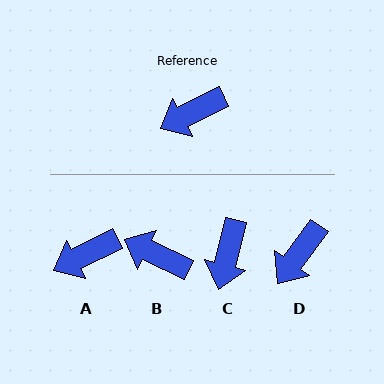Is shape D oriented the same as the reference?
No, it is off by about 27 degrees.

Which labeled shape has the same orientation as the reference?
A.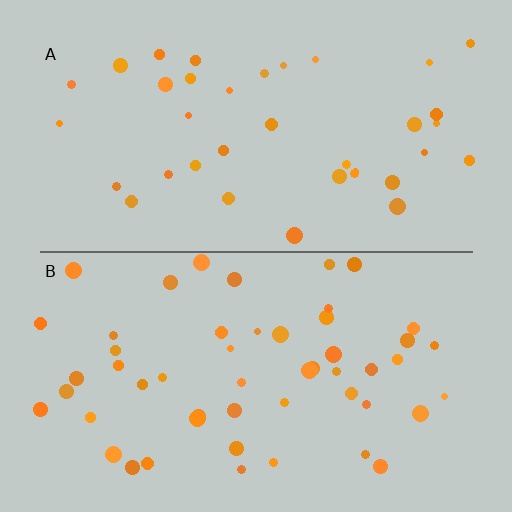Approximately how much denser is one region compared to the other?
Approximately 1.4× — region B over region A.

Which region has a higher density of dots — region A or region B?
B (the bottom).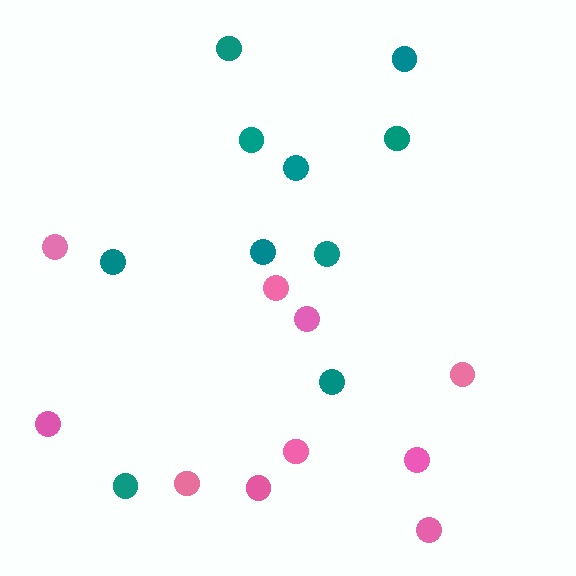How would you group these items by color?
There are 2 groups: one group of pink circles (10) and one group of teal circles (10).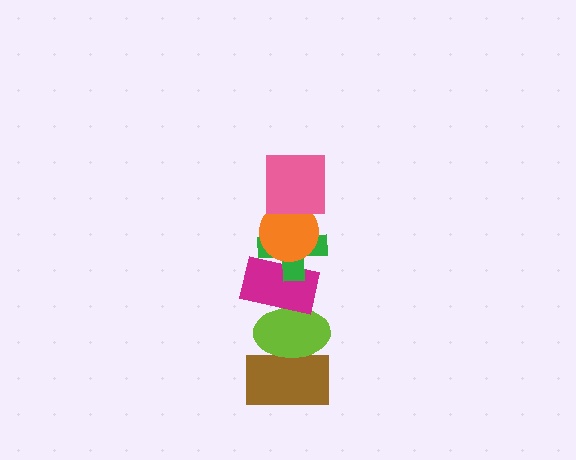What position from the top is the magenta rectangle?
The magenta rectangle is 4th from the top.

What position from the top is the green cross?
The green cross is 3rd from the top.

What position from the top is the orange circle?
The orange circle is 2nd from the top.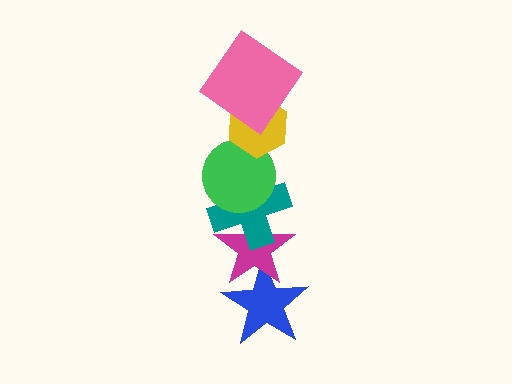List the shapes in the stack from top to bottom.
From top to bottom: the pink diamond, the yellow hexagon, the green circle, the teal cross, the magenta star, the blue star.